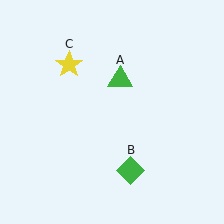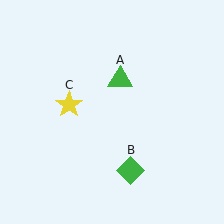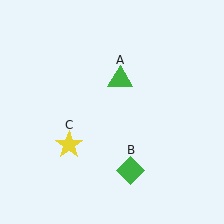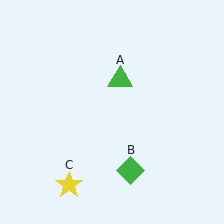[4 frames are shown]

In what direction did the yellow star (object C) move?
The yellow star (object C) moved down.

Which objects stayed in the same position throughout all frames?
Green triangle (object A) and green diamond (object B) remained stationary.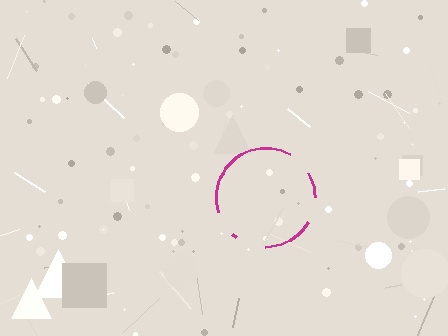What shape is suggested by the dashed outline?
The dashed outline suggests a circle.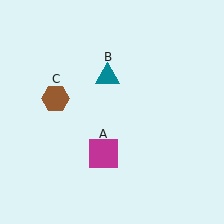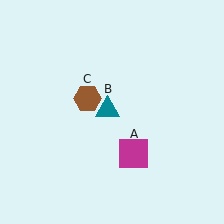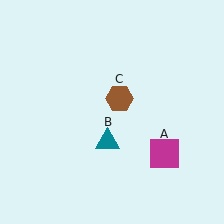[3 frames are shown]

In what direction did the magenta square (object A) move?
The magenta square (object A) moved right.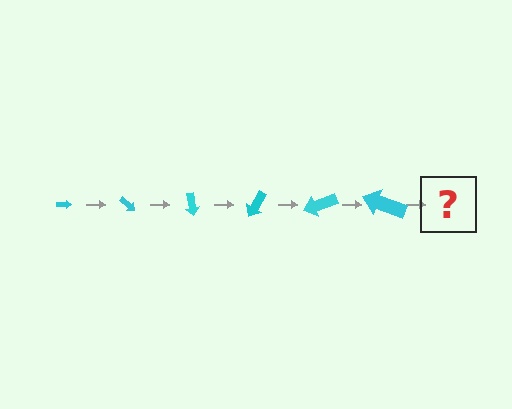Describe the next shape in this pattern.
It should be an arrow, larger than the previous one and rotated 240 degrees from the start.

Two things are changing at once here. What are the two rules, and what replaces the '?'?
The two rules are that the arrow grows larger each step and it rotates 40 degrees each step. The '?' should be an arrow, larger than the previous one and rotated 240 degrees from the start.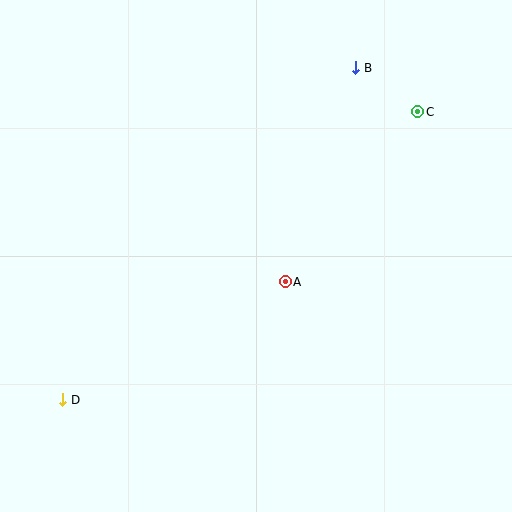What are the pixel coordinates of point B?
Point B is at (356, 68).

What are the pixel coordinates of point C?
Point C is at (418, 112).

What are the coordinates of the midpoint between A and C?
The midpoint between A and C is at (352, 197).